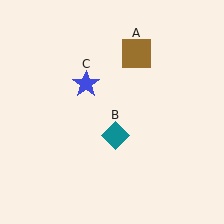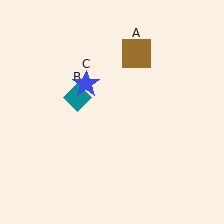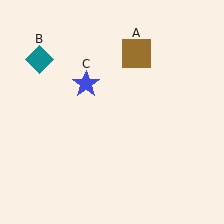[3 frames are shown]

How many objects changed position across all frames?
1 object changed position: teal diamond (object B).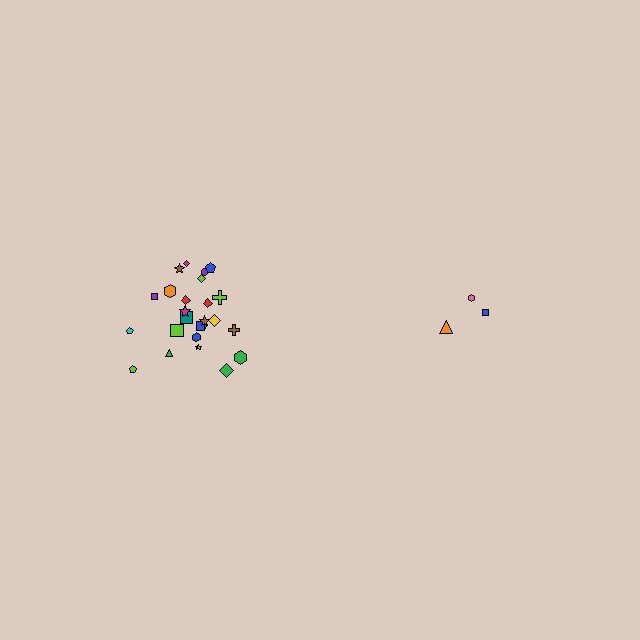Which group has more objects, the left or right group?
The left group.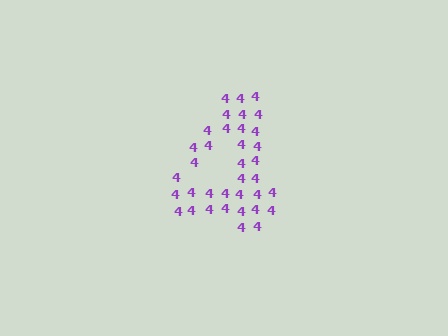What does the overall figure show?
The overall figure shows the digit 4.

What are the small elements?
The small elements are digit 4's.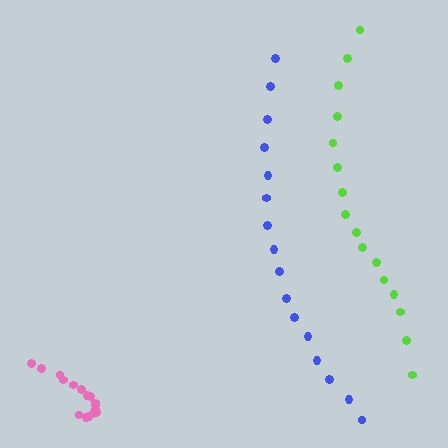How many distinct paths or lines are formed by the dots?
There are 3 distinct paths.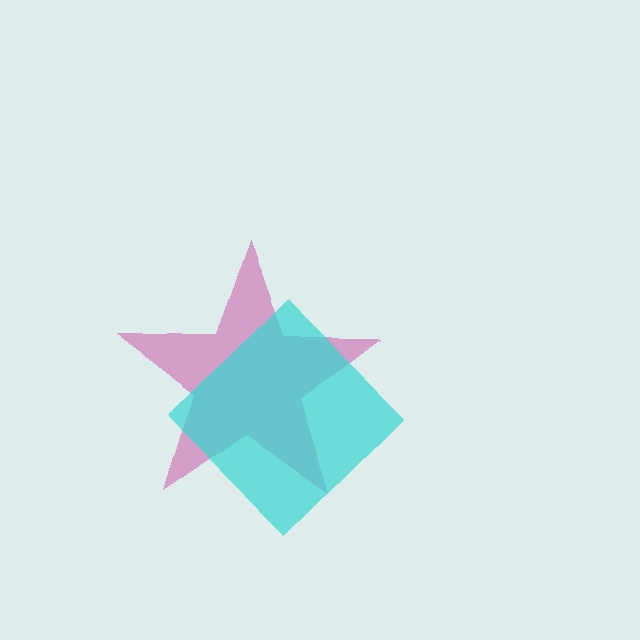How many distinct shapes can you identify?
There are 2 distinct shapes: a magenta star, a cyan diamond.